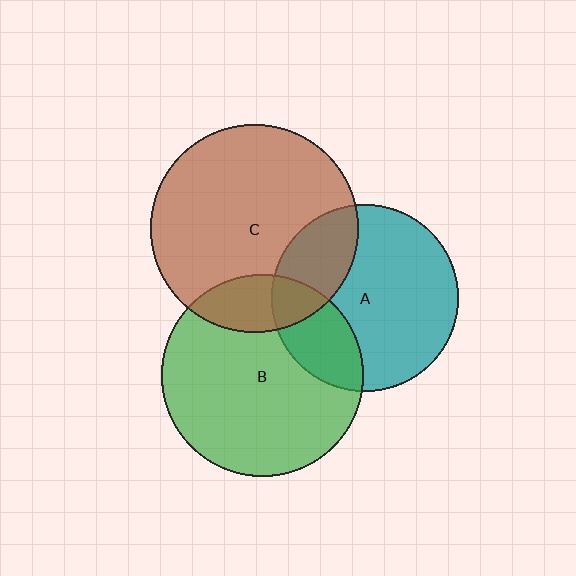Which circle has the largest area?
Circle C (brown).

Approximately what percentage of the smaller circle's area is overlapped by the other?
Approximately 20%.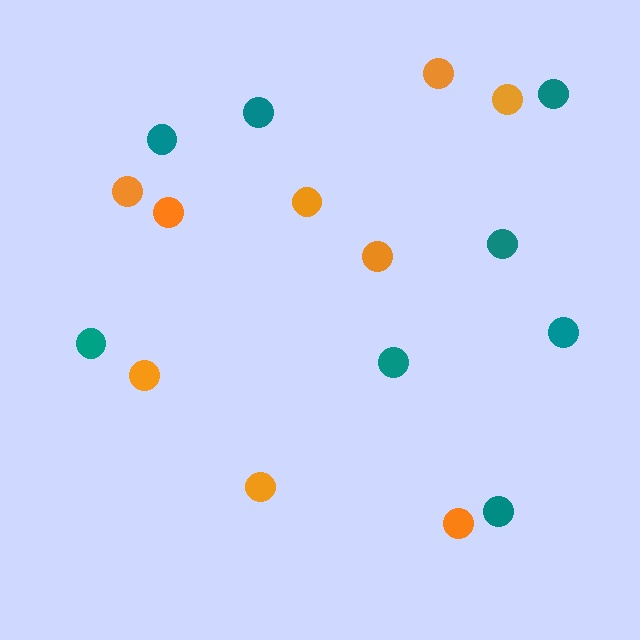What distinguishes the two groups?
There are 2 groups: one group of teal circles (8) and one group of orange circles (9).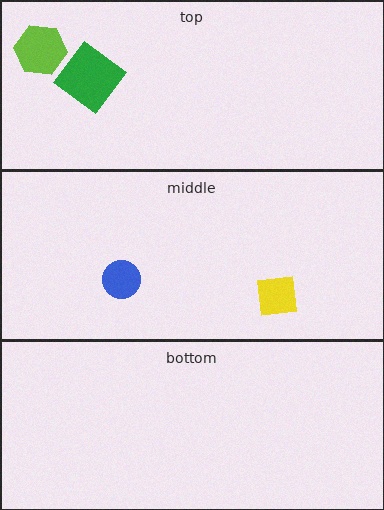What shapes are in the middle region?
The blue circle, the yellow square.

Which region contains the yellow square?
The middle region.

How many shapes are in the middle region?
2.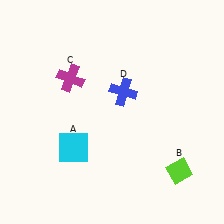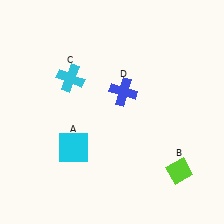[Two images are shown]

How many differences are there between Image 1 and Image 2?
There is 1 difference between the two images.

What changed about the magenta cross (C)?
In Image 1, C is magenta. In Image 2, it changed to cyan.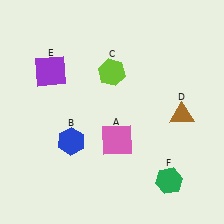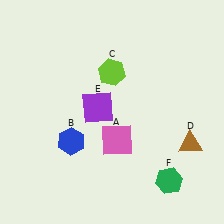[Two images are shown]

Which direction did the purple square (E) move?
The purple square (E) moved right.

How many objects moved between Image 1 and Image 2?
2 objects moved between the two images.